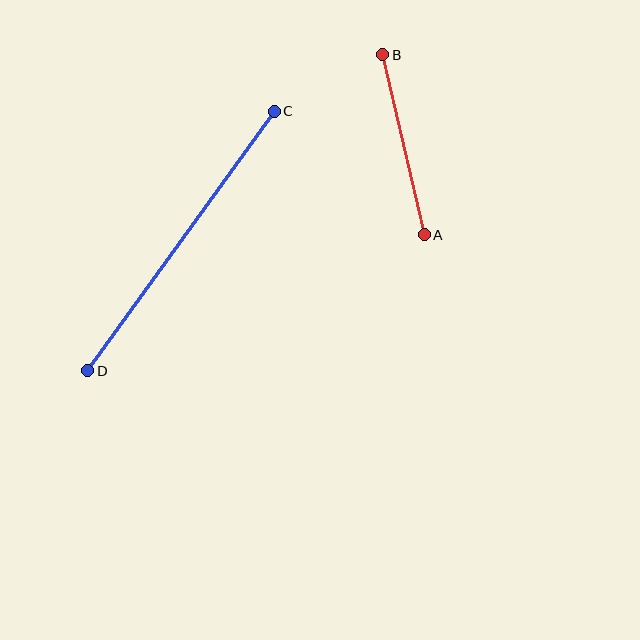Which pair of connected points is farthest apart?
Points C and D are farthest apart.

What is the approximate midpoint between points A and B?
The midpoint is at approximately (403, 145) pixels.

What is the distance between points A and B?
The distance is approximately 185 pixels.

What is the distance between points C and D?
The distance is approximately 320 pixels.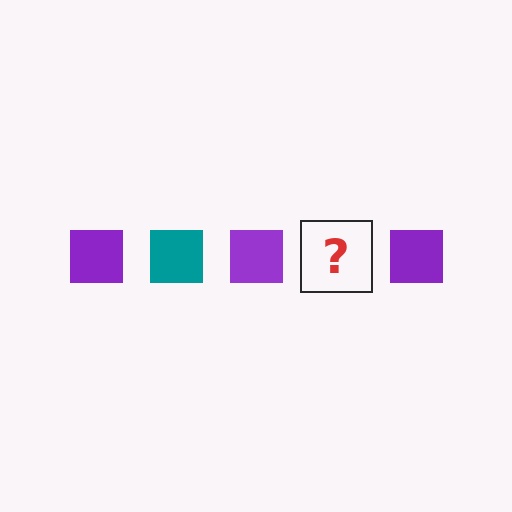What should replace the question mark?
The question mark should be replaced with a teal square.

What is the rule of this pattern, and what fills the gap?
The rule is that the pattern cycles through purple, teal squares. The gap should be filled with a teal square.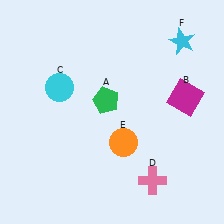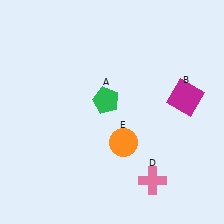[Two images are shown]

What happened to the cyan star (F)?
The cyan star (F) was removed in Image 2. It was in the top-right area of Image 1.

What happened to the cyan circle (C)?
The cyan circle (C) was removed in Image 2. It was in the top-left area of Image 1.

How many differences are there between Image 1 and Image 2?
There are 2 differences between the two images.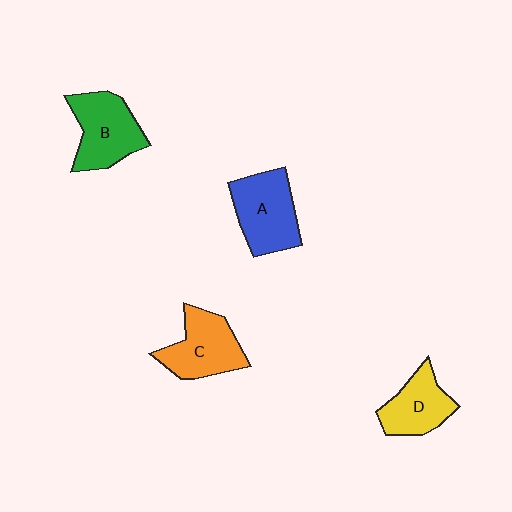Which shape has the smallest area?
Shape D (yellow).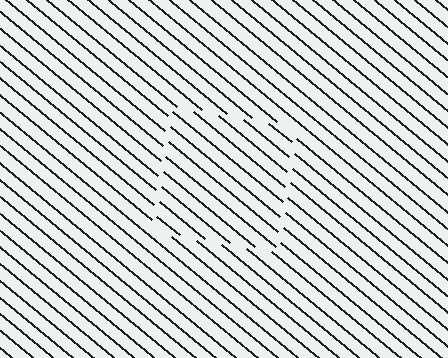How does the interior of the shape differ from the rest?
The interior of the shape contains the same grating, shifted by half a period — the contour is defined by the phase discontinuity where line-ends from the inner and outer gratings abut.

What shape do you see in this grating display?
An illusory square. The interior of the shape contains the same grating, shifted by half a period — the contour is defined by the phase discontinuity where line-ends from the inner and outer gratings abut.